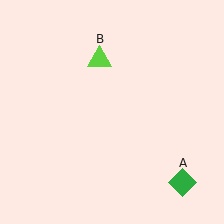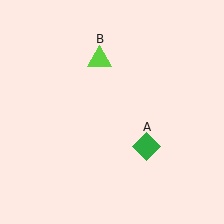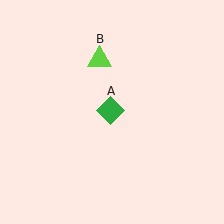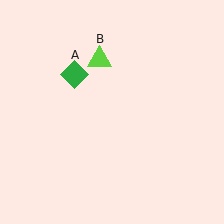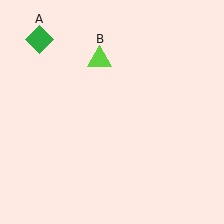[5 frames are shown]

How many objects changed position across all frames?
1 object changed position: green diamond (object A).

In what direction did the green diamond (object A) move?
The green diamond (object A) moved up and to the left.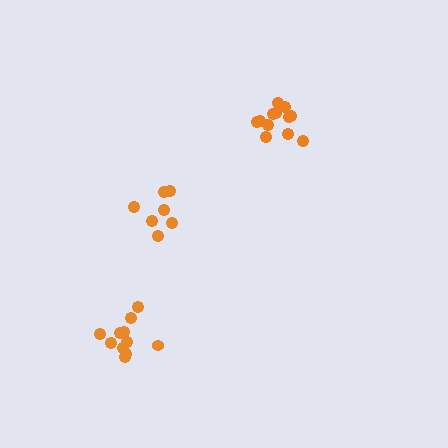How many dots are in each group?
Group 1: 12 dots, Group 2: 7 dots, Group 3: 11 dots (30 total).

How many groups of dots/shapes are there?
There are 3 groups.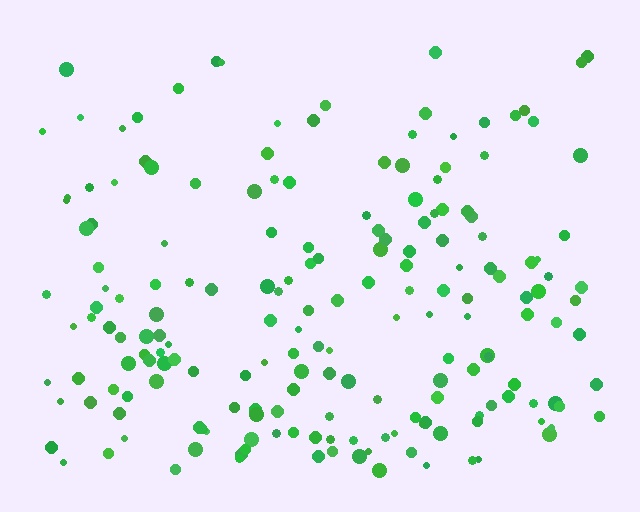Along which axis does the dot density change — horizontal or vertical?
Vertical.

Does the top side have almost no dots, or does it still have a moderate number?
Still a moderate number, just noticeably fewer than the bottom.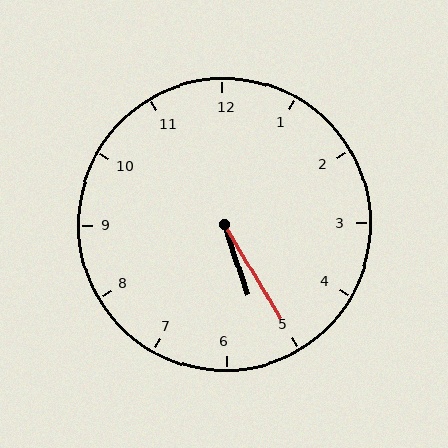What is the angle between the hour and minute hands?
Approximately 12 degrees.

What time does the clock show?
5:25.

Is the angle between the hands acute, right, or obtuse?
It is acute.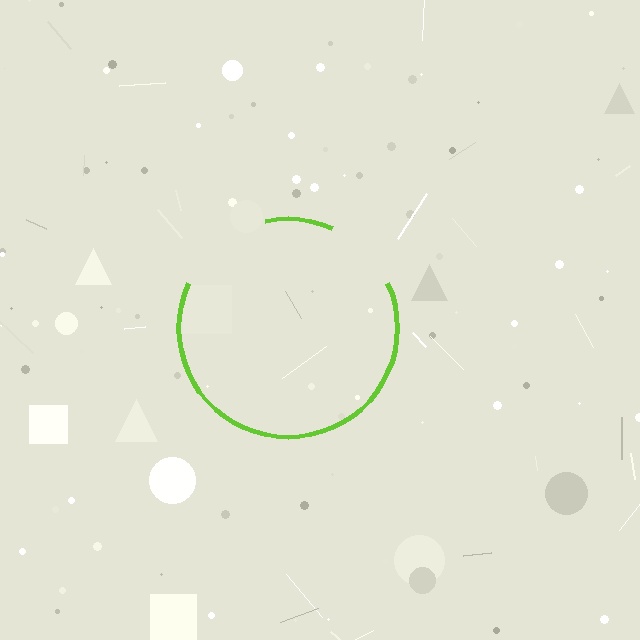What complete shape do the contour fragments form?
The contour fragments form a circle.